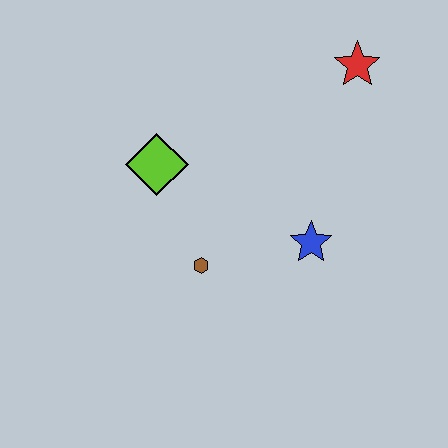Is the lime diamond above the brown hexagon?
Yes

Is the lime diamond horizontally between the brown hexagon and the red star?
No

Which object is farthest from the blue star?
The red star is farthest from the blue star.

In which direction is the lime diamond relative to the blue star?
The lime diamond is to the left of the blue star.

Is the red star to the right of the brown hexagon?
Yes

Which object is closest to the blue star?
The brown hexagon is closest to the blue star.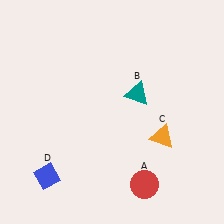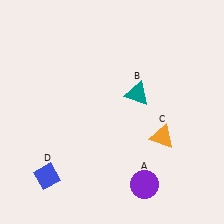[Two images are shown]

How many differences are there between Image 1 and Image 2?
There is 1 difference between the two images.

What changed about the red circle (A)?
In Image 1, A is red. In Image 2, it changed to purple.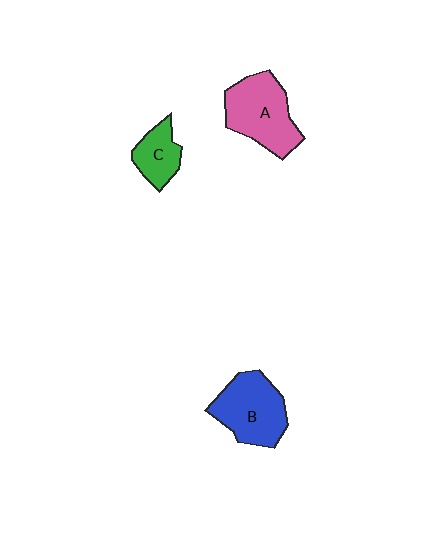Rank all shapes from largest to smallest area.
From largest to smallest: A (pink), B (blue), C (green).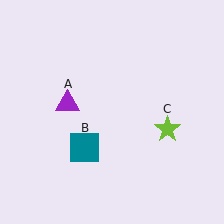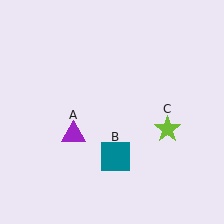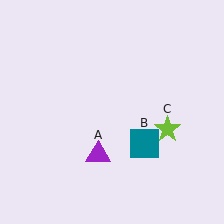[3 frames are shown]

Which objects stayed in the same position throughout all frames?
Lime star (object C) remained stationary.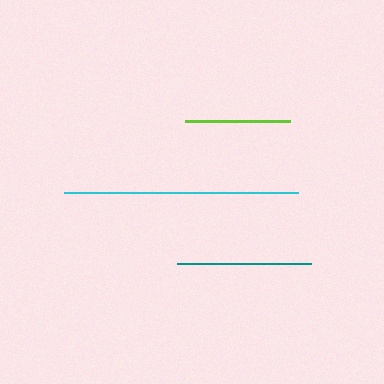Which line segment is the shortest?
The lime line is the shortest at approximately 105 pixels.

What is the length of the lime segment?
The lime segment is approximately 105 pixels long.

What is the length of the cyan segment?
The cyan segment is approximately 234 pixels long.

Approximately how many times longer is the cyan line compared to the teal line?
The cyan line is approximately 1.8 times the length of the teal line.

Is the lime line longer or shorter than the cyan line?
The cyan line is longer than the lime line.